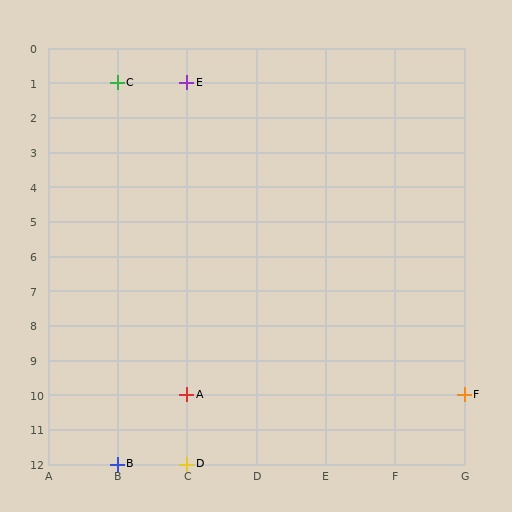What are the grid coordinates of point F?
Point F is at grid coordinates (G, 10).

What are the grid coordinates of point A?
Point A is at grid coordinates (C, 10).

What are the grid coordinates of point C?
Point C is at grid coordinates (B, 1).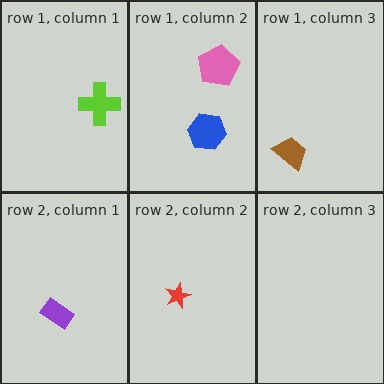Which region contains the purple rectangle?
The row 2, column 1 region.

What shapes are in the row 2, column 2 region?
The red star.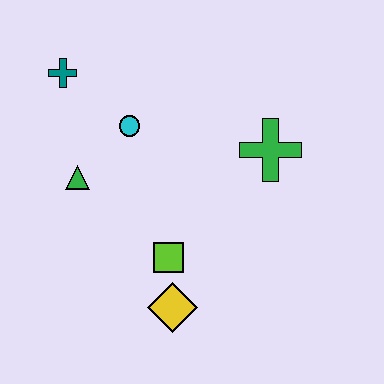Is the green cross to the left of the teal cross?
No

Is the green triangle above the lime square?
Yes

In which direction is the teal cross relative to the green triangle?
The teal cross is above the green triangle.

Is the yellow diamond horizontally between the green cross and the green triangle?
Yes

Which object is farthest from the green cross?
The teal cross is farthest from the green cross.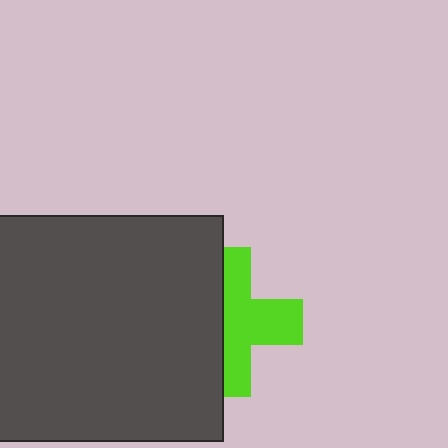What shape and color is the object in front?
The object in front is a dark gray square.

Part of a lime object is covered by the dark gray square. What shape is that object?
It is a cross.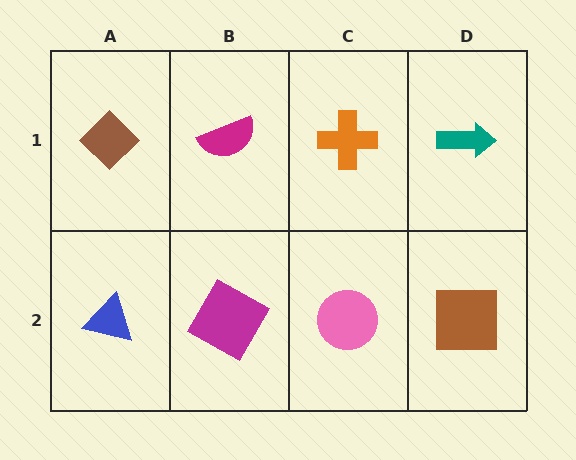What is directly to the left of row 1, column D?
An orange cross.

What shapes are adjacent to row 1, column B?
A magenta square (row 2, column B), a brown diamond (row 1, column A), an orange cross (row 1, column C).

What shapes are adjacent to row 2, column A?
A brown diamond (row 1, column A), a magenta square (row 2, column B).